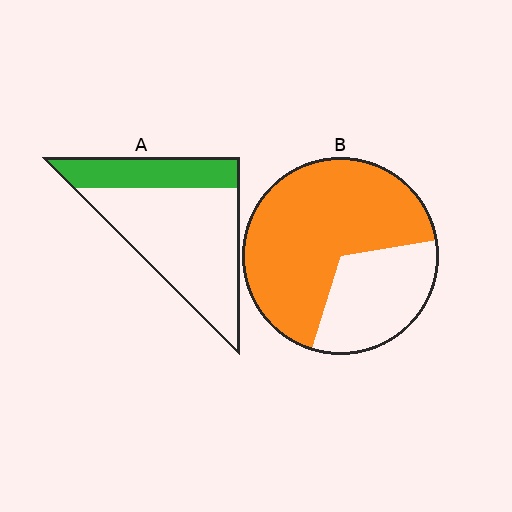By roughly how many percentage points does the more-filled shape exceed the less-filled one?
By roughly 40 percentage points (B over A).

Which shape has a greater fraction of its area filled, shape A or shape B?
Shape B.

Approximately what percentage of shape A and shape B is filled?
A is approximately 30% and B is approximately 70%.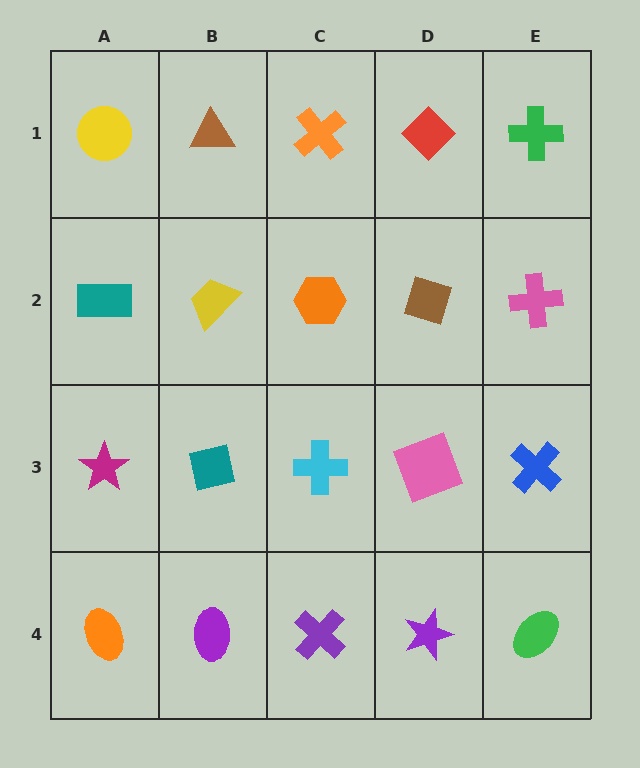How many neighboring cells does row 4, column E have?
2.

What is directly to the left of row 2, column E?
A brown diamond.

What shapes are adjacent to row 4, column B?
A teal square (row 3, column B), an orange ellipse (row 4, column A), a purple cross (row 4, column C).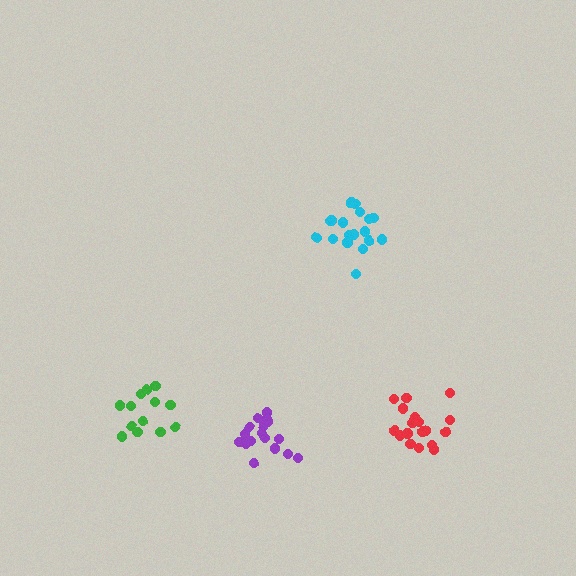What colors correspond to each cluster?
The clusters are colored: cyan, red, green, purple.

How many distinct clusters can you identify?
There are 4 distinct clusters.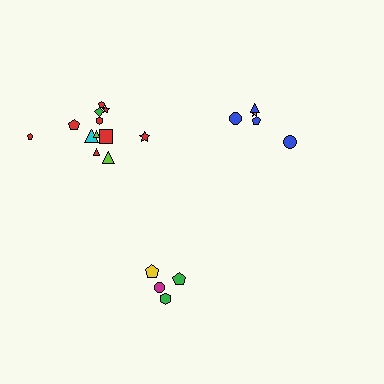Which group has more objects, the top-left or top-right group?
The top-left group.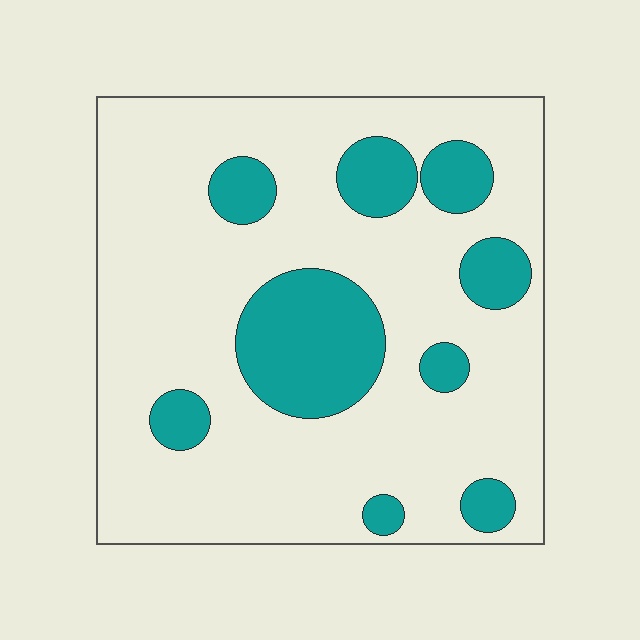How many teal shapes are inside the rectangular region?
9.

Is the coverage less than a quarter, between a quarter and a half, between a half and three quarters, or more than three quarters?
Less than a quarter.